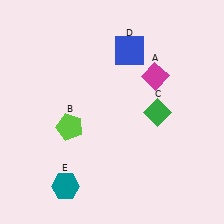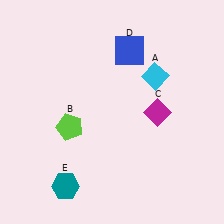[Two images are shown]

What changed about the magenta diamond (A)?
In Image 1, A is magenta. In Image 2, it changed to cyan.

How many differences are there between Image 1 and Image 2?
There are 2 differences between the two images.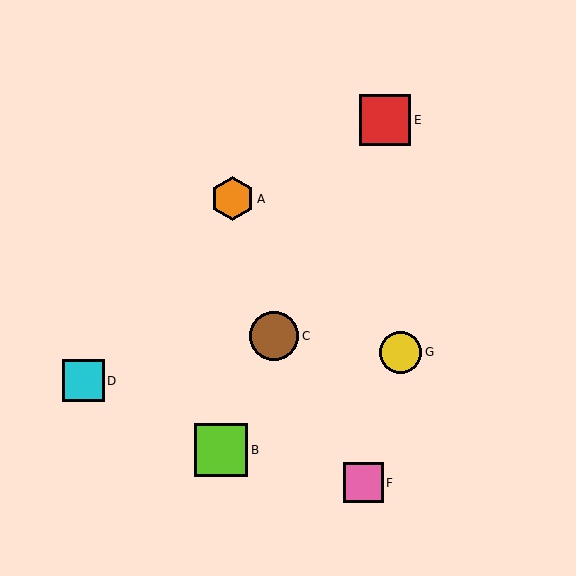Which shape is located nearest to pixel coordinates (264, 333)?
The brown circle (labeled C) at (274, 336) is nearest to that location.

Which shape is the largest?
The lime square (labeled B) is the largest.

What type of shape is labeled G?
Shape G is a yellow circle.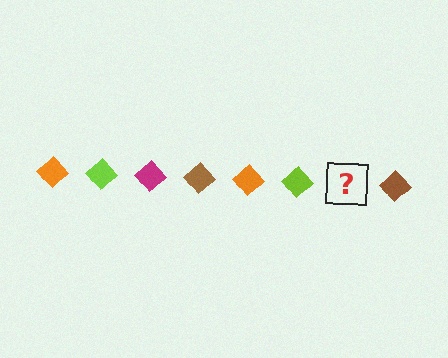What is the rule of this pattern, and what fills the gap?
The rule is that the pattern cycles through orange, lime, magenta, brown diamonds. The gap should be filled with a magenta diamond.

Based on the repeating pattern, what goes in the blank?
The blank should be a magenta diamond.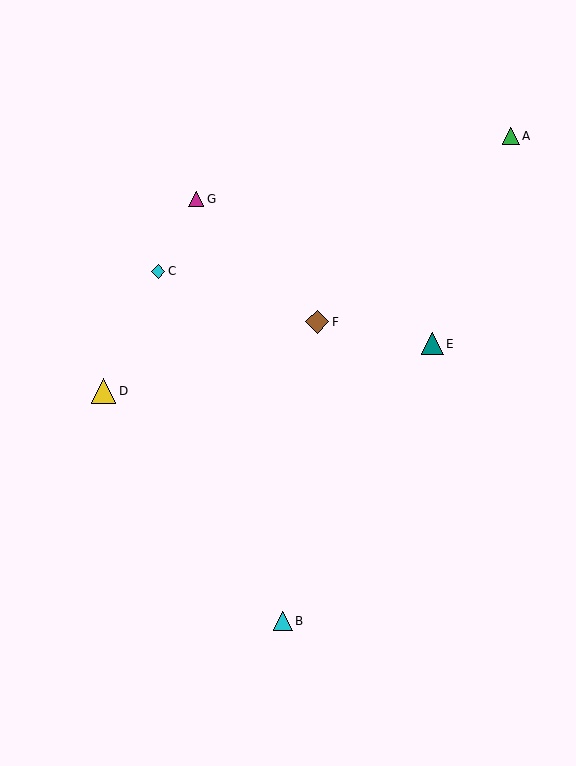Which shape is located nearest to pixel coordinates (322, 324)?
The brown diamond (labeled F) at (317, 322) is nearest to that location.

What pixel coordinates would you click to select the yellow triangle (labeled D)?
Click at (103, 391) to select the yellow triangle D.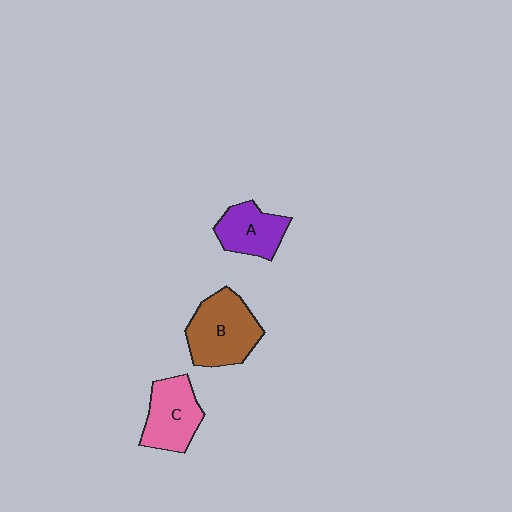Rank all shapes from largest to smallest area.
From largest to smallest: B (brown), C (pink), A (purple).